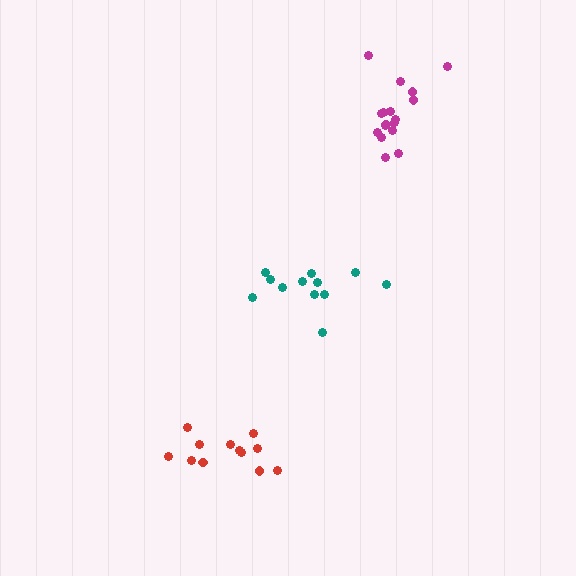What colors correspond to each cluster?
The clusters are colored: red, magenta, teal.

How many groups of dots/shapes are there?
There are 3 groups.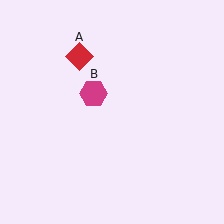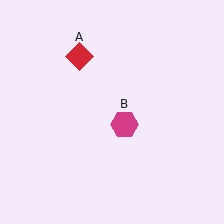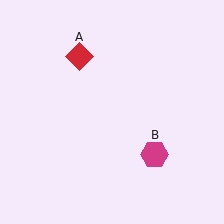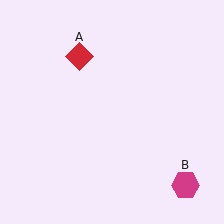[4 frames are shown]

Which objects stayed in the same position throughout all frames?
Red diamond (object A) remained stationary.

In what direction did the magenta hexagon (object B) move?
The magenta hexagon (object B) moved down and to the right.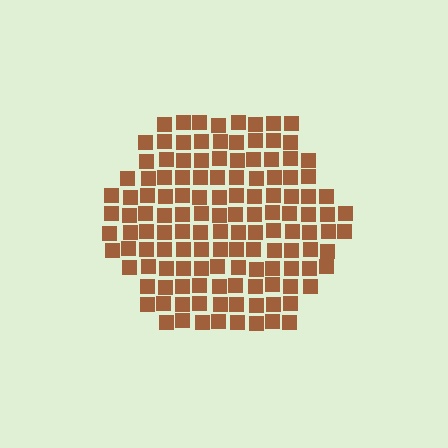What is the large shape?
The large shape is a hexagon.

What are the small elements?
The small elements are squares.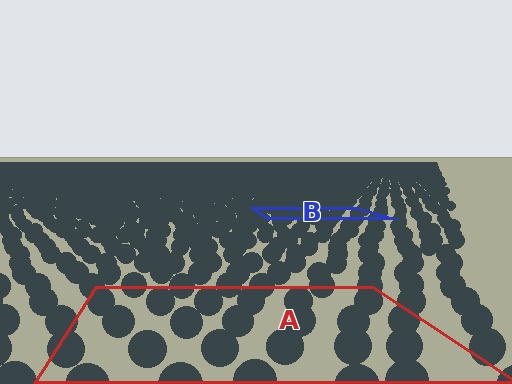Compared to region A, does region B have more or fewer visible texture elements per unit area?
Region B has more texture elements per unit area — they are packed more densely because it is farther away.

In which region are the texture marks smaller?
The texture marks are smaller in region B, because it is farther away.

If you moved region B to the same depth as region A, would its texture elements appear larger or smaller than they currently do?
They would appear larger. At a closer depth, the same texture elements are projected at a bigger on-screen size.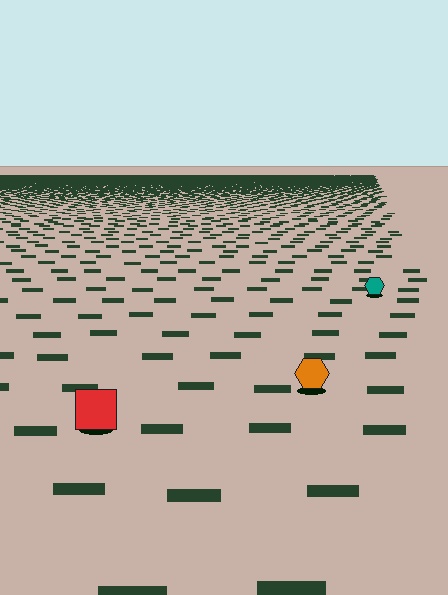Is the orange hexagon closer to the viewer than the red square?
No. The red square is closer — you can tell from the texture gradient: the ground texture is coarser near it.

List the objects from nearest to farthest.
From nearest to farthest: the red square, the orange hexagon, the teal hexagon.